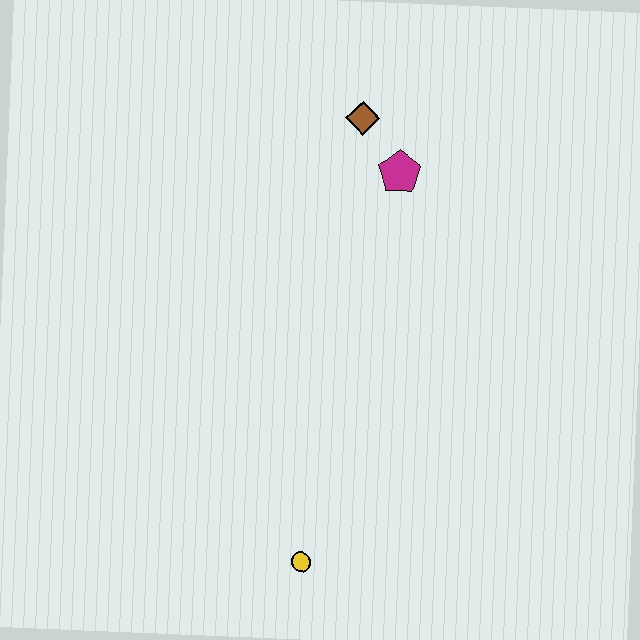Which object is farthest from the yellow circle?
The brown diamond is farthest from the yellow circle.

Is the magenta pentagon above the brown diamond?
No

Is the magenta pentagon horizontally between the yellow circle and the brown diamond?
No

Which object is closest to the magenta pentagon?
The brown diamond is closest to the magenta pentagon.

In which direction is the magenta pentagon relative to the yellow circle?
The magenta pentagon is above the yellow circle.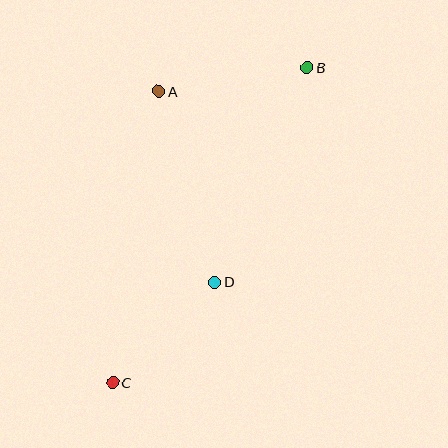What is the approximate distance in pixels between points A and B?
The distance between A and B is approximately 150 pixels.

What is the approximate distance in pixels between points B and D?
The distance between B and D is approximately 234 pixels.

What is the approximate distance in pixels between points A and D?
The distance between A and D is approximately 199 pixels.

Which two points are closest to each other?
Points C and D are closest to each other.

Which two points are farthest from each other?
Points B and C are farthest from each other.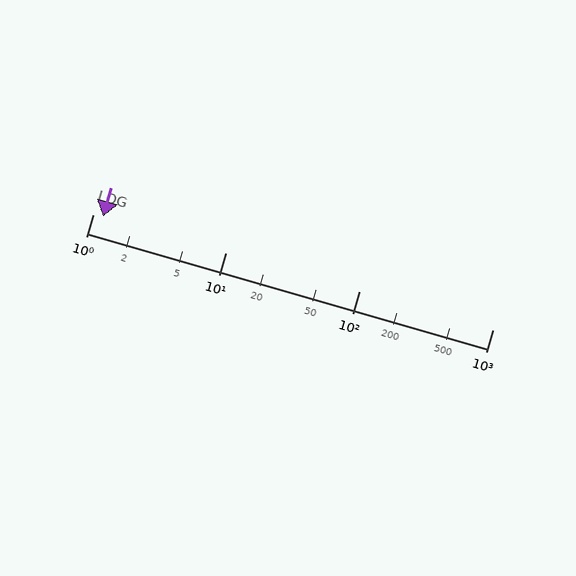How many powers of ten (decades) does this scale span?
The scale spans 3 decades, from 1 to 1000.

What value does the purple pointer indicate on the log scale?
The pointer indicates approximately 1.2.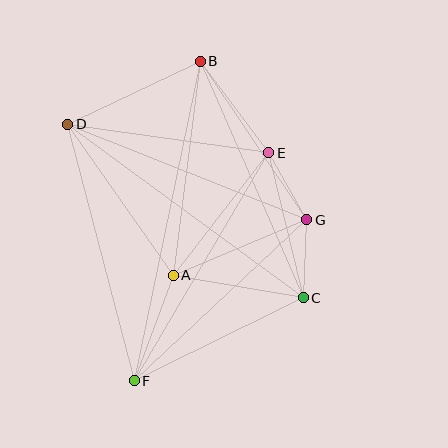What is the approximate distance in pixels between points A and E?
The distance between A and E is approximately 155 pixels.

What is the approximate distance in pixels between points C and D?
The distance between C and D is approximately 292 pixels.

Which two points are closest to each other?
Points E and G are closest to each other.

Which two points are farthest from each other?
Points B and F are farthest from each other.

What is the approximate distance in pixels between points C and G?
The distance between C and G is approximately 78 pixels.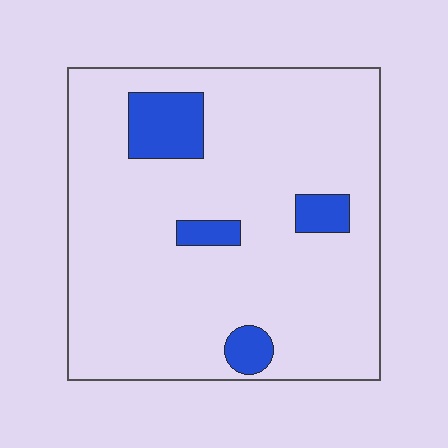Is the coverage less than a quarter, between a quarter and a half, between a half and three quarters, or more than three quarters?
Less than a quarter.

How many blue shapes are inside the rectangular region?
4.